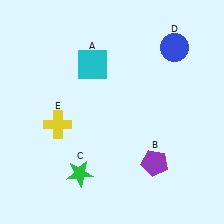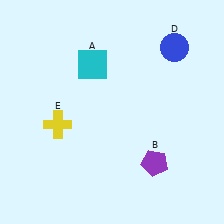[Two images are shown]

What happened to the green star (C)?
The green star (C) was removed in Image 2. It was in the bottom-left area of Image 1.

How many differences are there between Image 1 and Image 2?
There is 1 difference between the two images.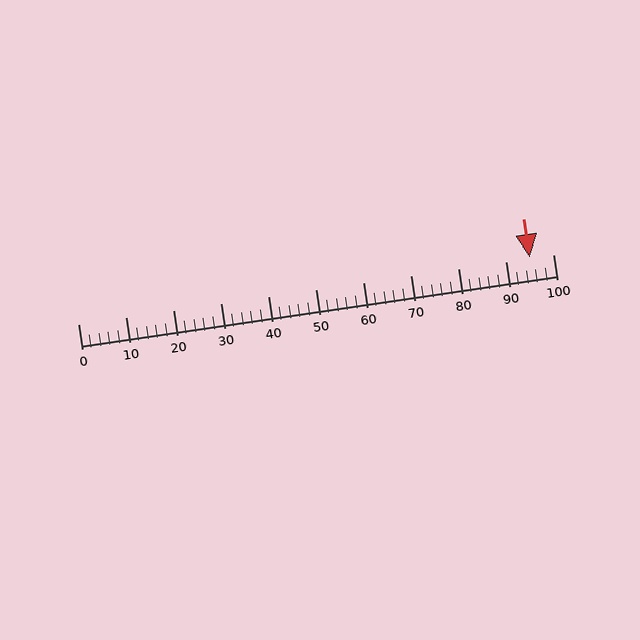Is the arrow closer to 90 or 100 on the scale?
The arrow is closer to 100.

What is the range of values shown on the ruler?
The ruler shows values from 0 to 100.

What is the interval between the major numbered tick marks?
The major tick marks are spaced 10 units apart.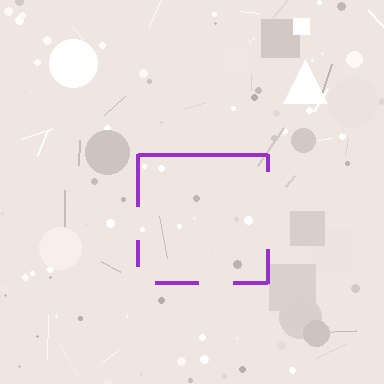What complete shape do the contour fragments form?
The contour fragments form a square.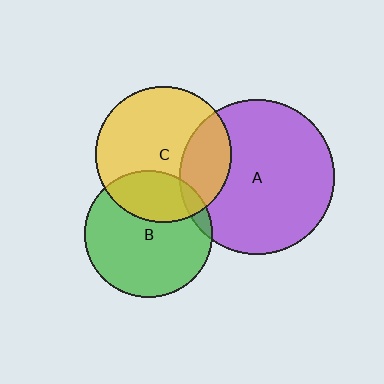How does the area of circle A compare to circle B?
Approximately 1.5 times.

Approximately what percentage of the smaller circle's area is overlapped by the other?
Approximately 5%.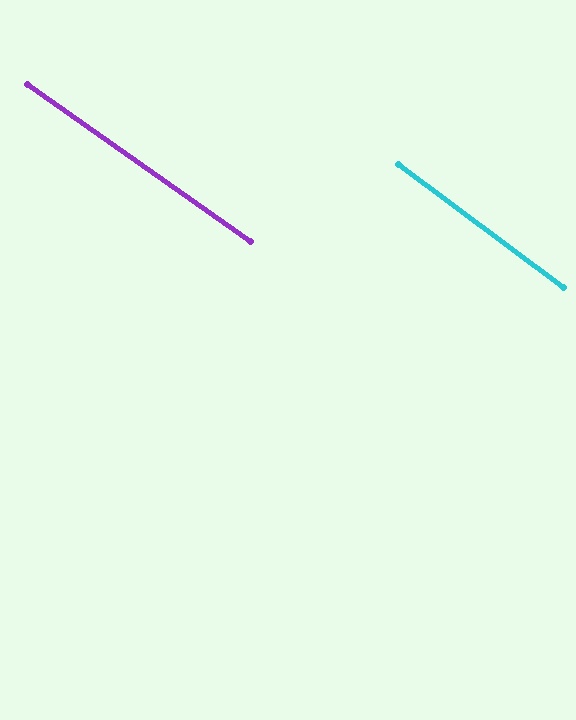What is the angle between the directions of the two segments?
Approximately 1 degree.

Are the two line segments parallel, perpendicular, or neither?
Parallel — their directions differ by only 1.2°.